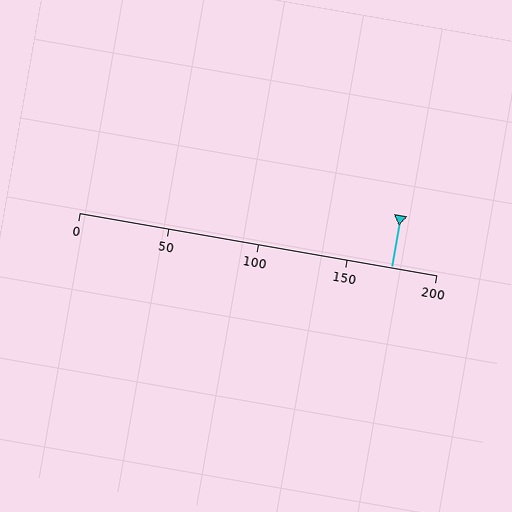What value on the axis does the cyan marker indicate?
The marker indicates approximately 175.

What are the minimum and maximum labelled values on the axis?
The axis runs from 0 to 200.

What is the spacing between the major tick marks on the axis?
The major ticks are spaced 50 apart.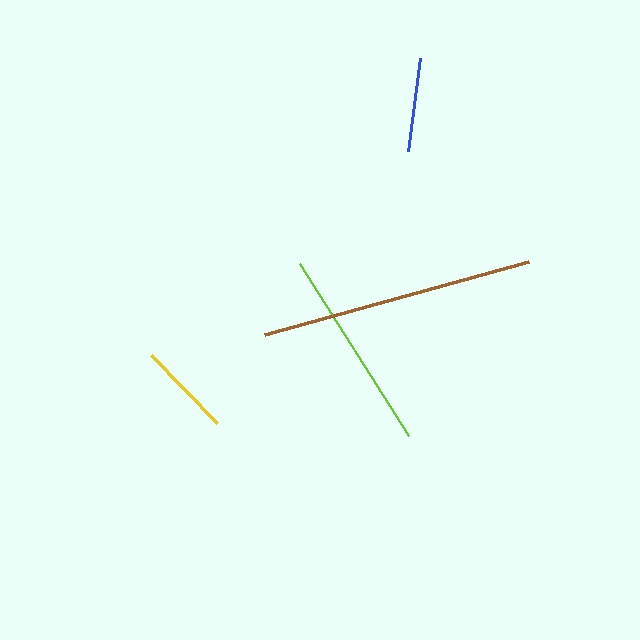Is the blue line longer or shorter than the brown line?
The brown line is longer than the blue line.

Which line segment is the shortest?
The blue line is the shortest at approximately 93 pixels.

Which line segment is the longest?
The brown line is the longest at approximately 274 pixels.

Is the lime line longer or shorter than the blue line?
The lime line is longer than the blue line.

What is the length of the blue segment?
The blue segment is approximately 93 pixels long.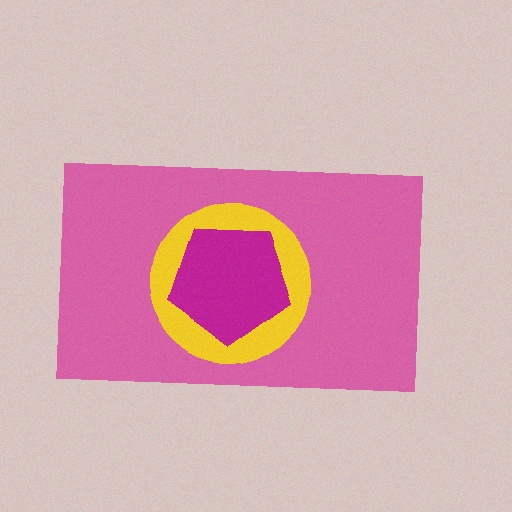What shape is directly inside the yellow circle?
The magenta pentagon.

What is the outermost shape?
The pink rectangle.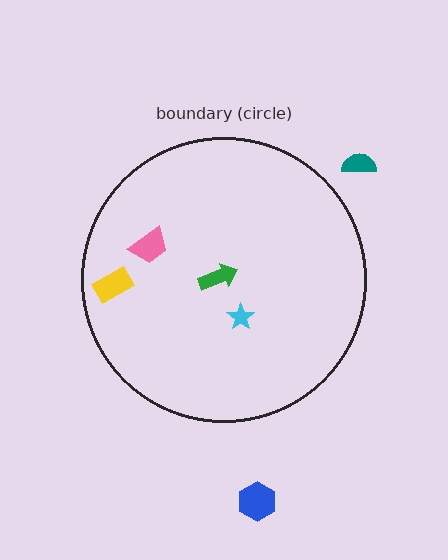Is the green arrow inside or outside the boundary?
Inside.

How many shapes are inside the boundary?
4 inside, 2 outside.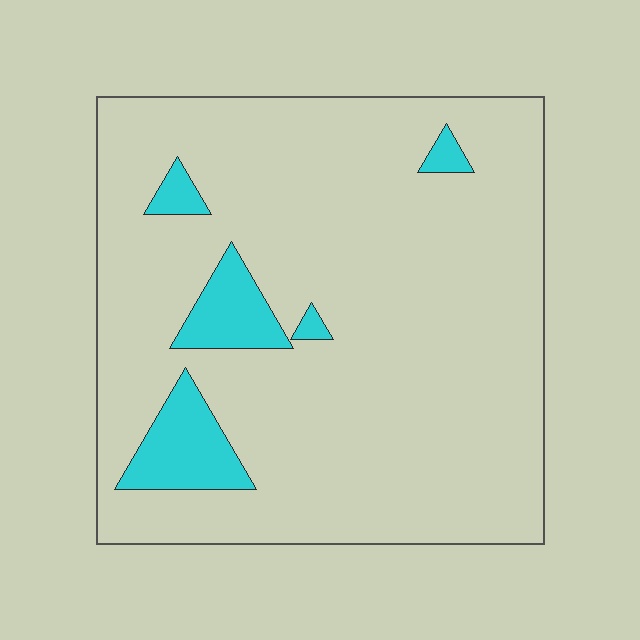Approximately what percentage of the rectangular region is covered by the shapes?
Approximately 10%.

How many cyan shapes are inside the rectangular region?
5.